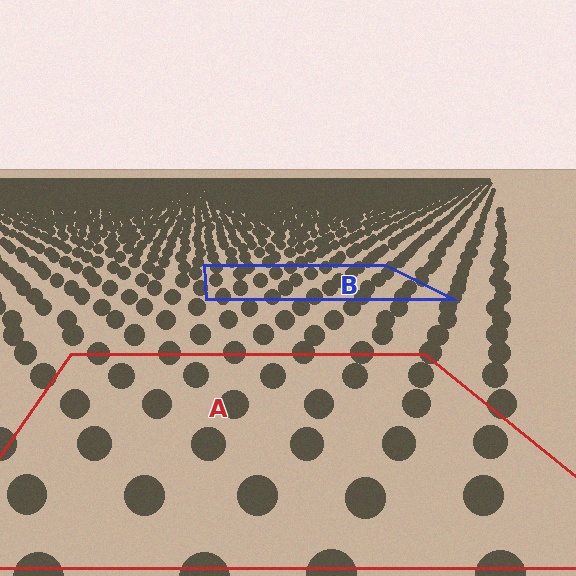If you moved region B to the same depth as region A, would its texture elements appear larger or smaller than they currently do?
They would appear larger. At a closer depth, the same texture elements are projected at a bigger on-screen size.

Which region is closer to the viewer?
Region A is closer. The texture elements there are larger and more spread out.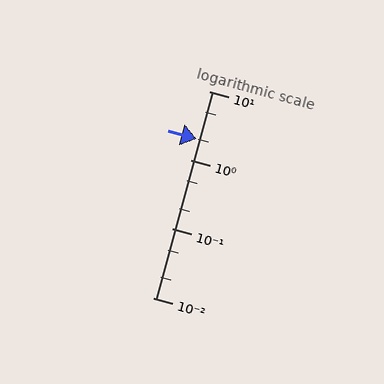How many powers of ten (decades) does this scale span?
The scale spans 3 decades, from 0.01 to 10.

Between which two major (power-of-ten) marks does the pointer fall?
The pointer is between 1 and 10.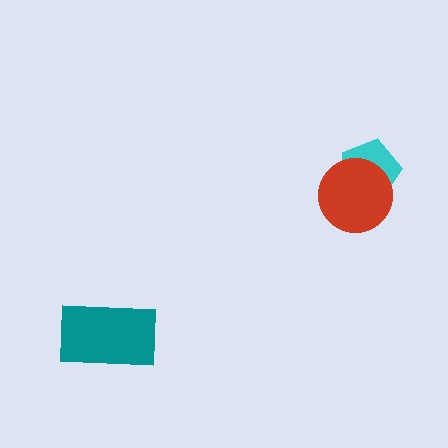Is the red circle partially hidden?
No, no other shape covers it.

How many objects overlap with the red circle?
1 object overlaps with the red circle.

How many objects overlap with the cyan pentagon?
1 object overlaps with the cyan pentagon.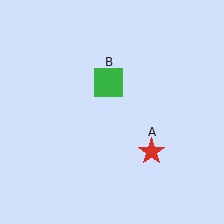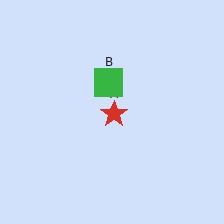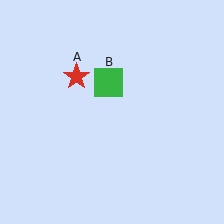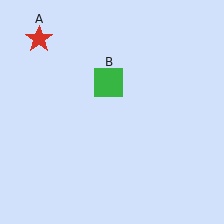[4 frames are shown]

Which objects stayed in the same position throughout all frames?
Green square (object B) remained stationary.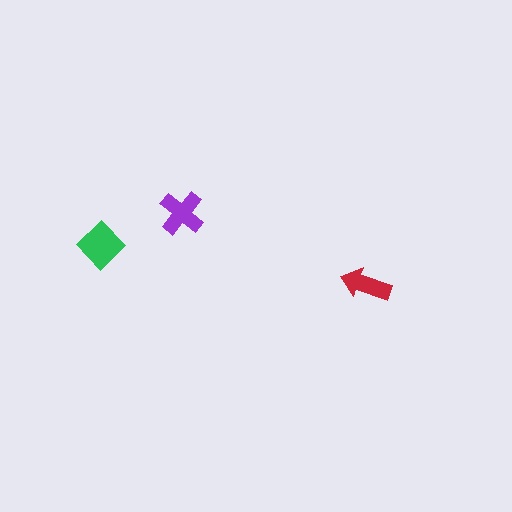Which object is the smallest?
The red arrow.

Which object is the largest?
The green diamond.